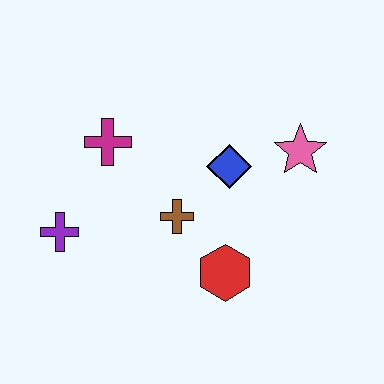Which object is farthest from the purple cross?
The pink star is farthest from the purple cross.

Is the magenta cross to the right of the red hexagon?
No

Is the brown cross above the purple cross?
Yes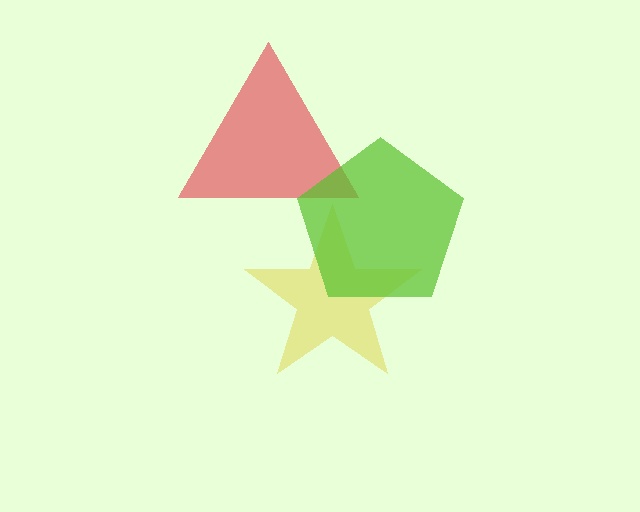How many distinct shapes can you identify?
There are 3 distinct shapes: a red triangle, a yellow star, a lime pentagon.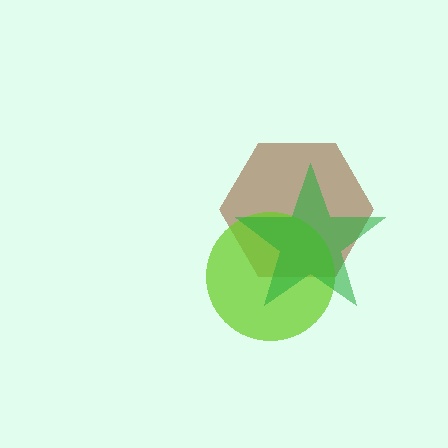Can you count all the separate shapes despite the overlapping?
Yes, there are 3 separate shapes.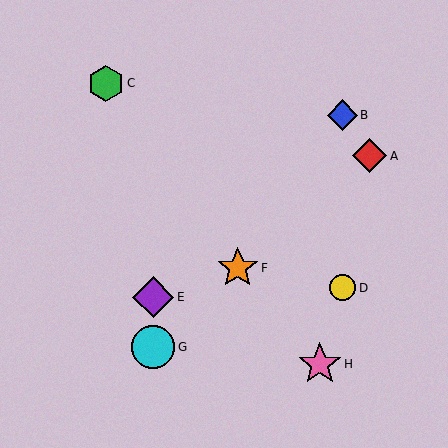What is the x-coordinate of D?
Object D is at x≈343.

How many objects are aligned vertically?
2 objects (E, G) are aligned vertically.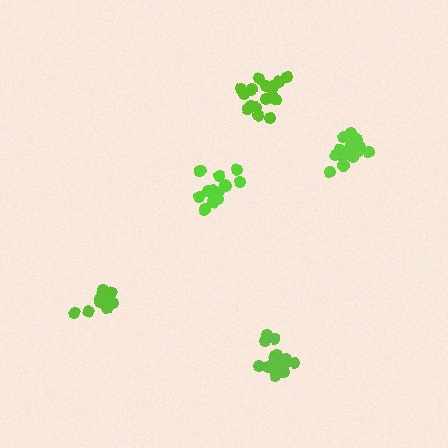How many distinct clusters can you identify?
There are 5 distinct clusters.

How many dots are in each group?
Group 1: 17 dots, Group 2: 17 dots, Group 3: 14 dots, Group 4: 17 dots, Group 5: 11 dots (76 total).